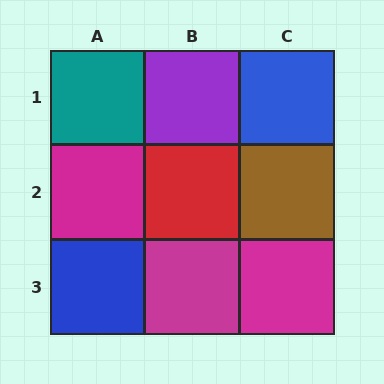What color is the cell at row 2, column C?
Brown.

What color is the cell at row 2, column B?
Red.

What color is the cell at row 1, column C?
Blue.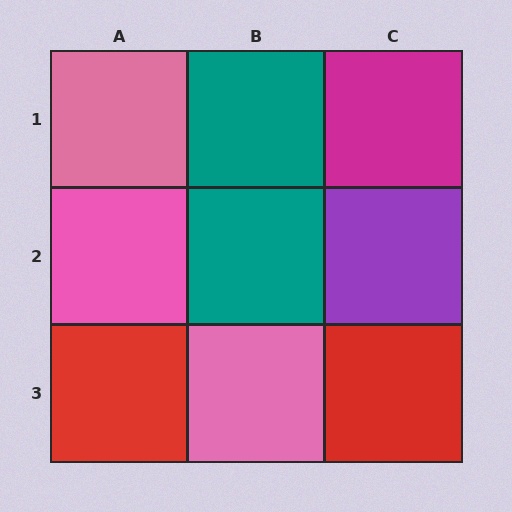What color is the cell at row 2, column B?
Teal.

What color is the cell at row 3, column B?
Pink.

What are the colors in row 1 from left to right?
Pink, teal, magenta.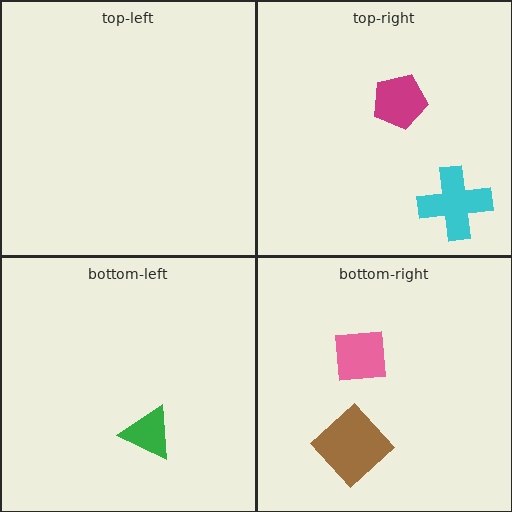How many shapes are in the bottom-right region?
2.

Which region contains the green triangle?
The bottom-left region.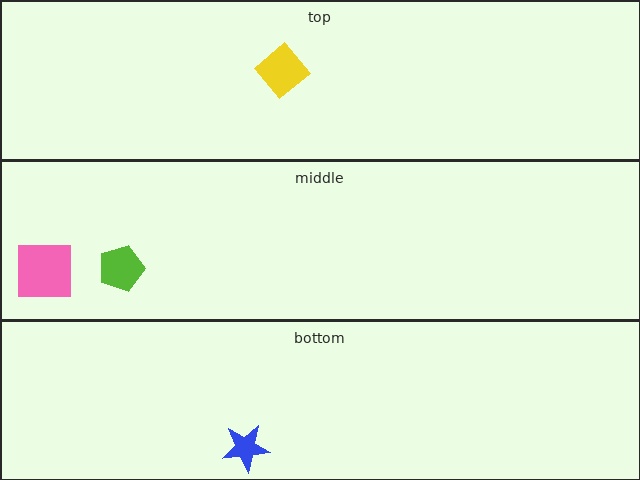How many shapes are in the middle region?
2.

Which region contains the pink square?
The middle region.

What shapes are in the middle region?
The pink square, the lime pentagon.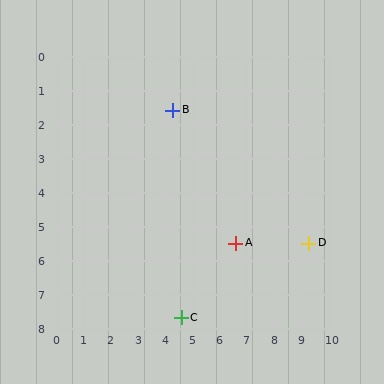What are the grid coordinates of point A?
Point A is at approximately (6.6, 5.5).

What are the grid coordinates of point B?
Point B is at approximately (4.3, 1.6).